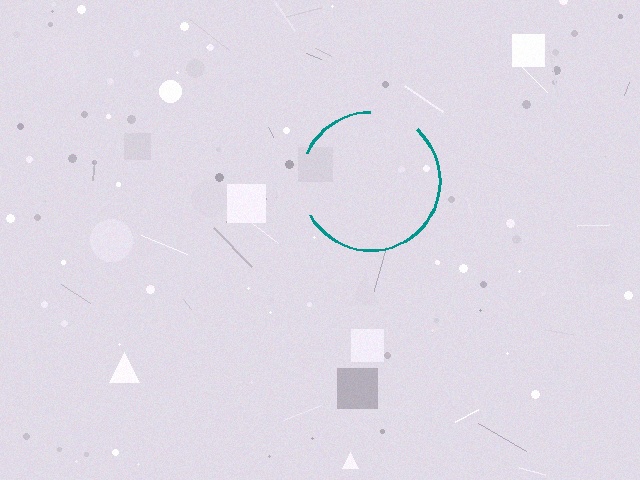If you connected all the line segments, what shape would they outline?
They would outline a circle.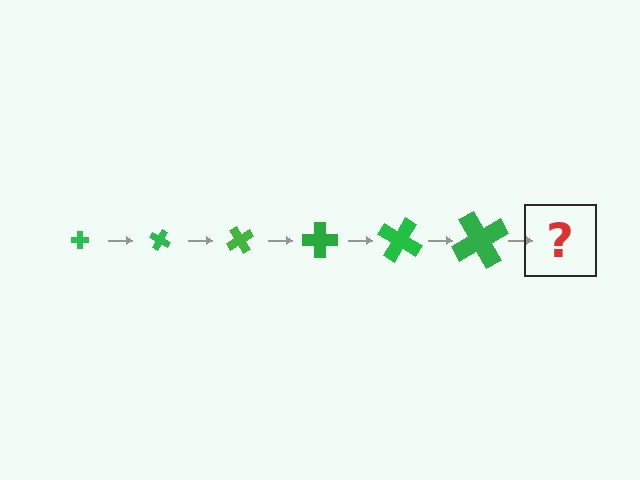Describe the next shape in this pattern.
It should be a cross, larger than the previous one and rotated 180 degrees from the start.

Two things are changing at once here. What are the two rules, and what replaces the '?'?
The two rules are that the cross grows larger each step and it rotates 30 degrees each step. The '?' should be a cross, larger than the previous one and rotated 180 degrees from the start.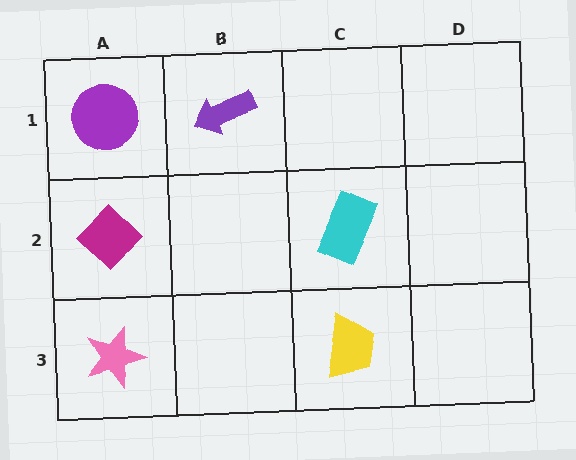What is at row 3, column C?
A yellow trapezoid.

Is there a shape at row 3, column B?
No, that cell is empty.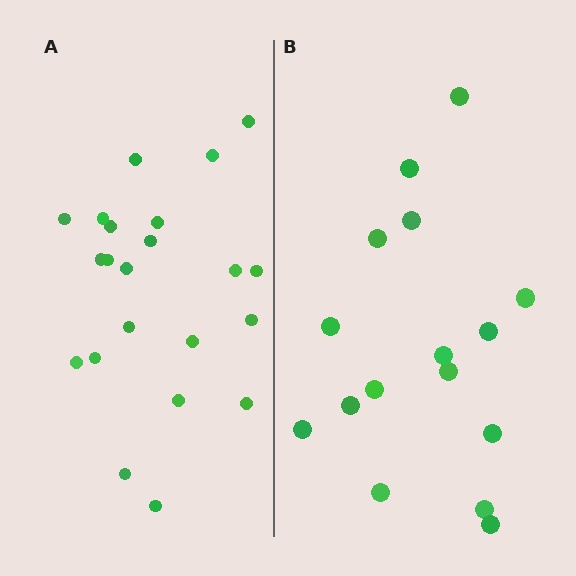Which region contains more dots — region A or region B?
Region A (the left region) has more dots.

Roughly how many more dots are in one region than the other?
Region A has about 6 more dots than region B.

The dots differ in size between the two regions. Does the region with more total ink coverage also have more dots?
No. Region B has more total ink coverage because its dots are larger, but region A actually contains more individual dots. Total area can be misleading — the number of items is what matters here.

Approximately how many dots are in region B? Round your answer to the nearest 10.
About 20 dots. (The exact count is 16, which rounds to 20.)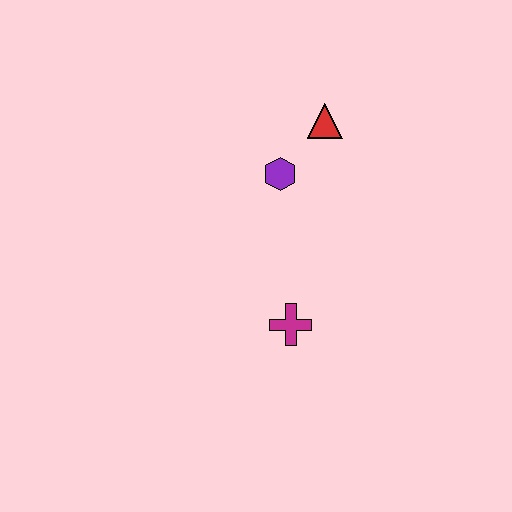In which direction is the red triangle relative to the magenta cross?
The red triangle is above the magenta cross.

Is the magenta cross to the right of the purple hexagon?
Yes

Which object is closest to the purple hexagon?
The red triangle is closest to the purple hexagon.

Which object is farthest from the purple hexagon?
The magenta cross is farthest from the purple hexagon.